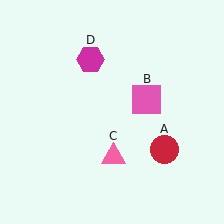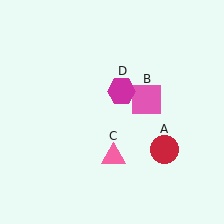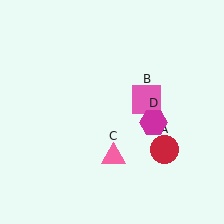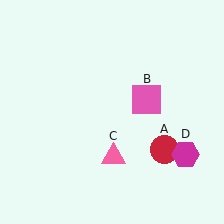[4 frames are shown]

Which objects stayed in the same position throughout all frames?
Red circle (object A) and pink square (object B) and pink triangle (object C) remained stationary.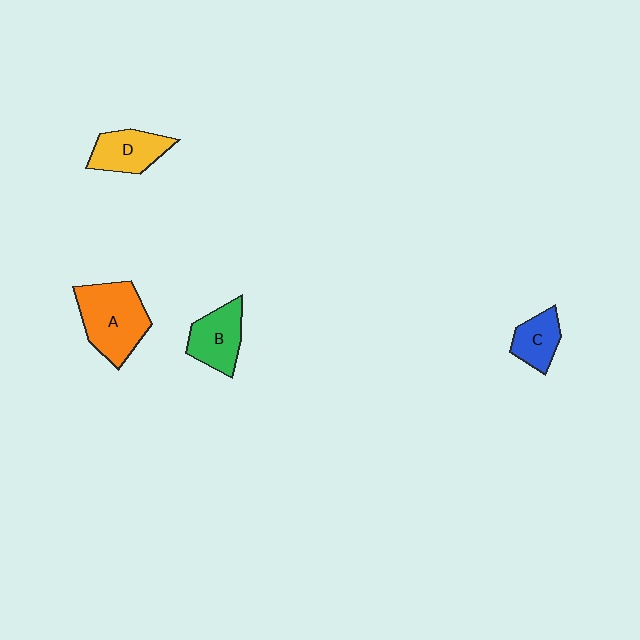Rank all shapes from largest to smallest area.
From largest to smallest: A (orange), B (green), D (yellow), C (blue).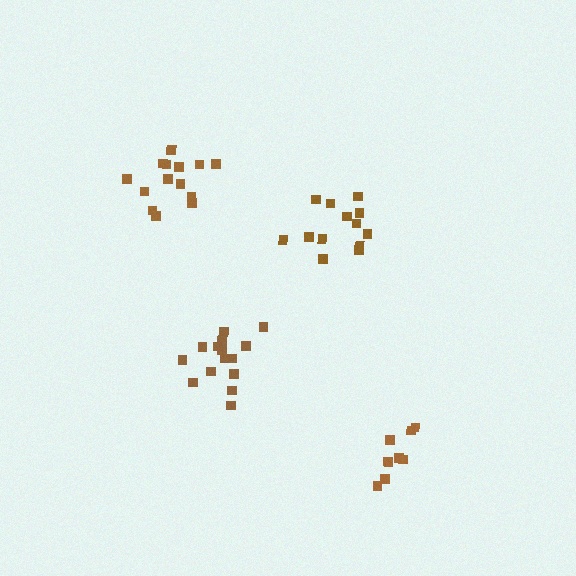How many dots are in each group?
Group 1: 13 dots, Group 2: 9 dots, Group 3: 15 dots, Group 4: 14 dots (51 total).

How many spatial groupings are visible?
There are 4 spatial groupings.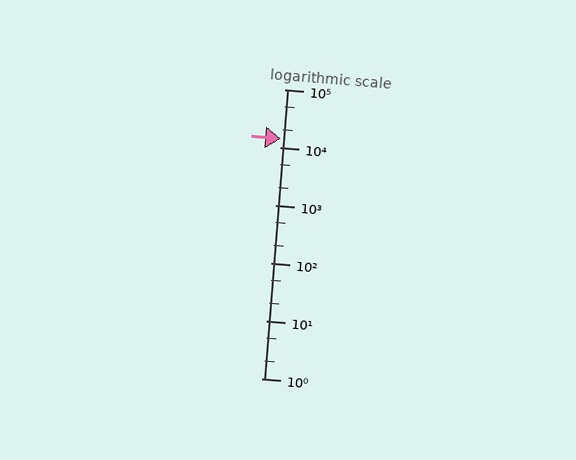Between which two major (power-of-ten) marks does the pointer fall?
The pointer is between 10000 and 100000.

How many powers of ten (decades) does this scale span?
The scale spans 5 decades, from 1 to 100000.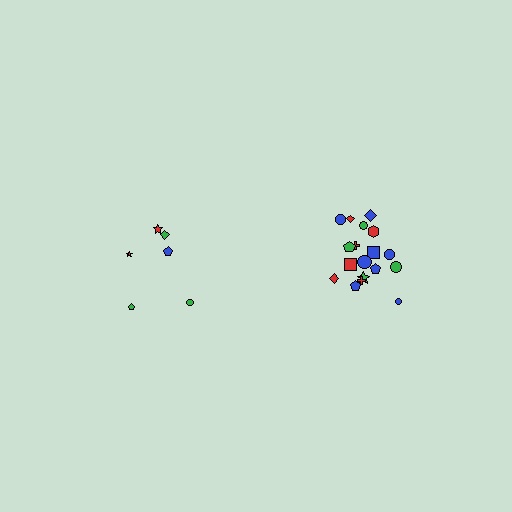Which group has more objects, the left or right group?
The right group.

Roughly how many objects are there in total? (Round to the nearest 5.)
Roughly 25 objects in total.